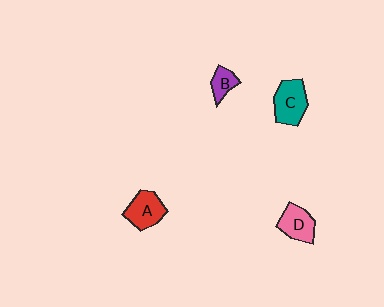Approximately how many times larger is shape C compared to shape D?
Approximately 1.2 times.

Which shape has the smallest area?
Shape B (purple).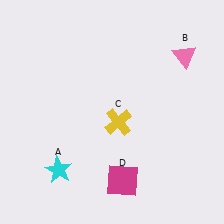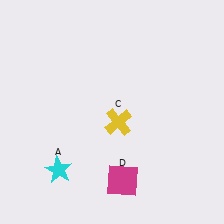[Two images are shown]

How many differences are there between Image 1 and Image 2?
There is 1 difference between the two images.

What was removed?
The pink triangle (B) was removed in Image 2.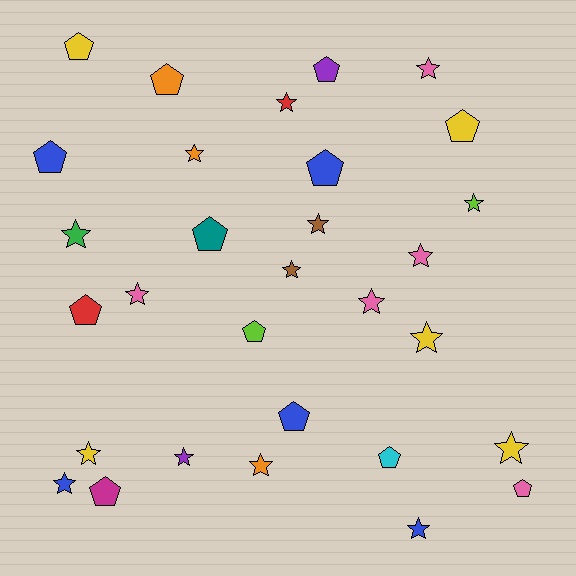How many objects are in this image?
There are 30 objects.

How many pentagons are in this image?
There are 13 pentagons.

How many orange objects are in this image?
There are 3 orange objects.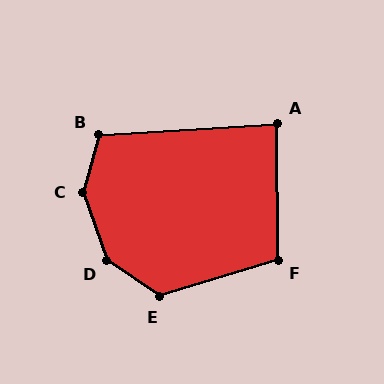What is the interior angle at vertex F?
Approximately 107 degrees (obtuse).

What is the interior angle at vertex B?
Approximately 109 degrees (obtuse).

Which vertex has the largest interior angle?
C, at approximately 145 degrees.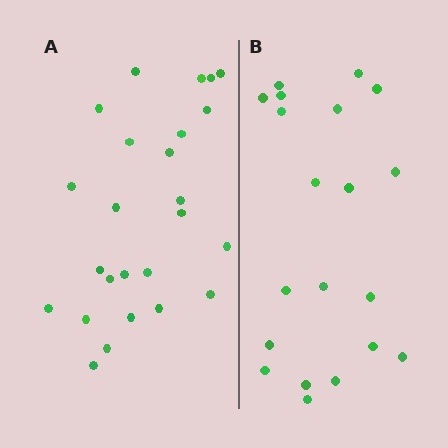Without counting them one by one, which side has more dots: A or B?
Region A (the left region) has more dots.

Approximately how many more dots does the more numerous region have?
Region A has about 5 more dots than region B.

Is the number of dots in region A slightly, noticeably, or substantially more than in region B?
Region A has noticeably more, but not dramatically so. The ratio is roughly 1.2 to 1.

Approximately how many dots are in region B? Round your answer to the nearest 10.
About 20 dots.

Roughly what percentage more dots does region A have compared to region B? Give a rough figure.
About 25% more.